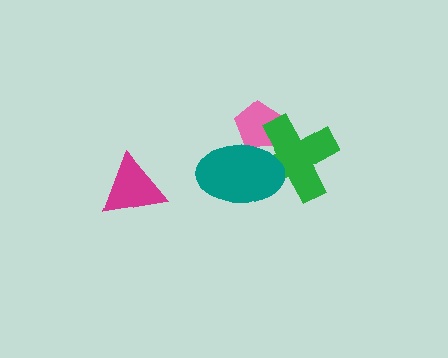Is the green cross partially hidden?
Yes, it is partially covered by another shape.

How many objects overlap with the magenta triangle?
0 objects overlap with the magenta triangle.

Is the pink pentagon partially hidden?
Yes, it is partially covered by another shape.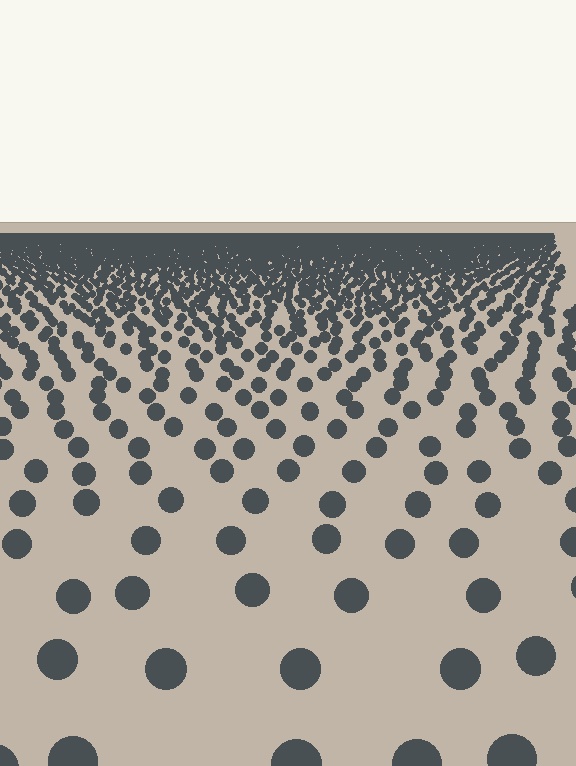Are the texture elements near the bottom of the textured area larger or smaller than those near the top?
Larger. Near the bottom, elements are closer to the viewer and appear at a bigger on-screen size.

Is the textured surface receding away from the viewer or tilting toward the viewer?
The surface is receding away from the viewer. Texture elements get smaller and denser toward the top.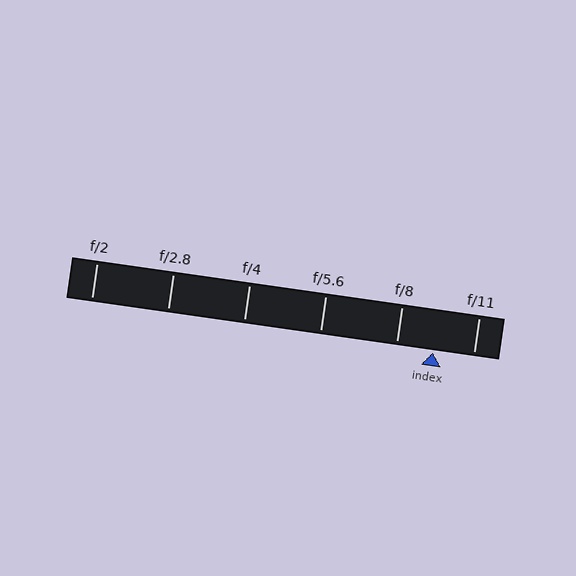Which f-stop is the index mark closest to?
The index mark is closest to f/8.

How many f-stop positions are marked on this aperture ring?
There are 6 f-stop positions marked.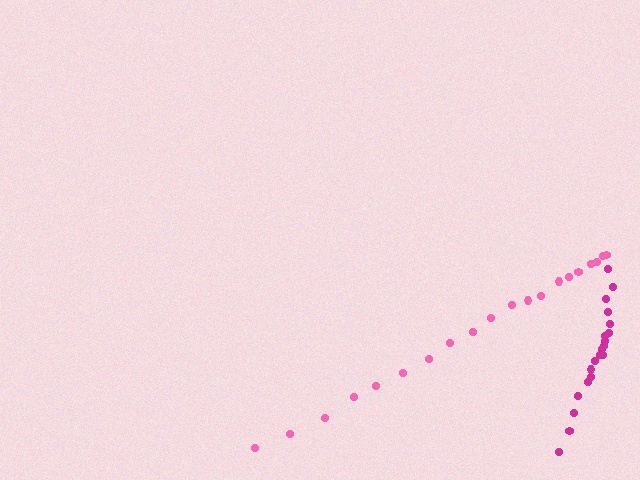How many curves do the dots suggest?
There are 2 distinct paths.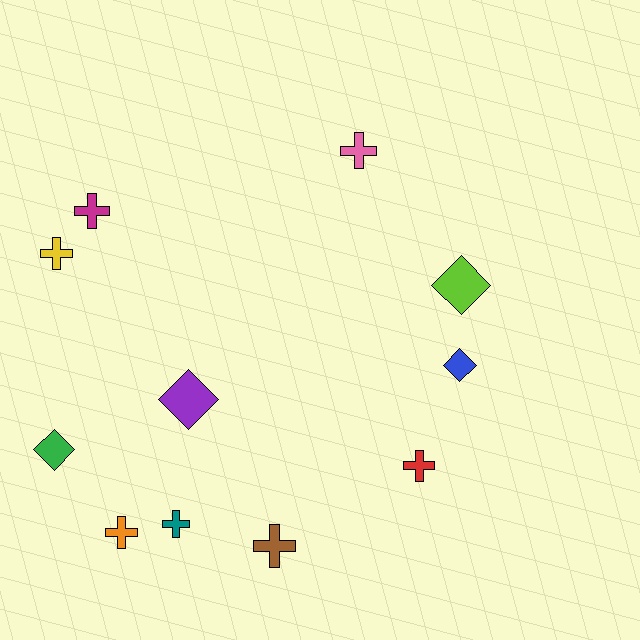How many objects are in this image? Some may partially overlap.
There are 11 objects.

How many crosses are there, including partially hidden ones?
There are 7 crosses.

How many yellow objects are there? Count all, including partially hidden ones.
There is 1 yellow object.